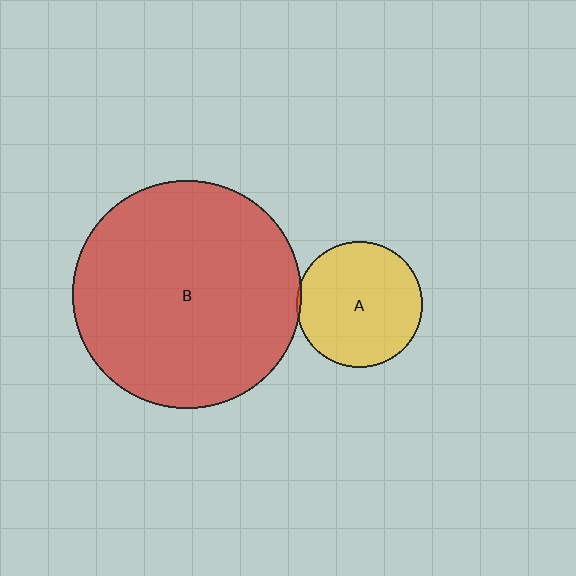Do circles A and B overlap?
Yes.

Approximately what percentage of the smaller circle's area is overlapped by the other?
Approximately 5%.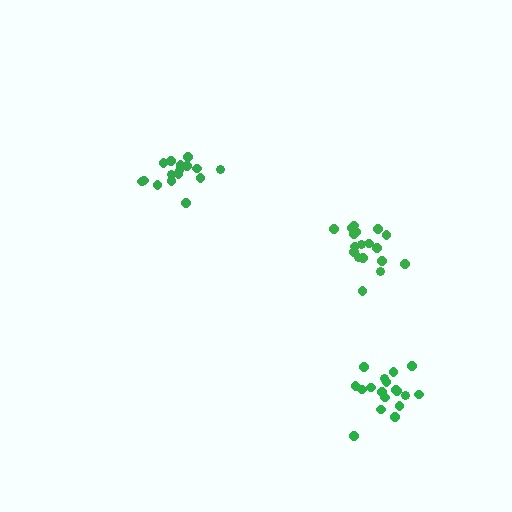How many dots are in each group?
Group 1: 16 dots, Group 2: 19 dots, Group 3: 18 dots (53 total).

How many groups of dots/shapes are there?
There are 3 groups.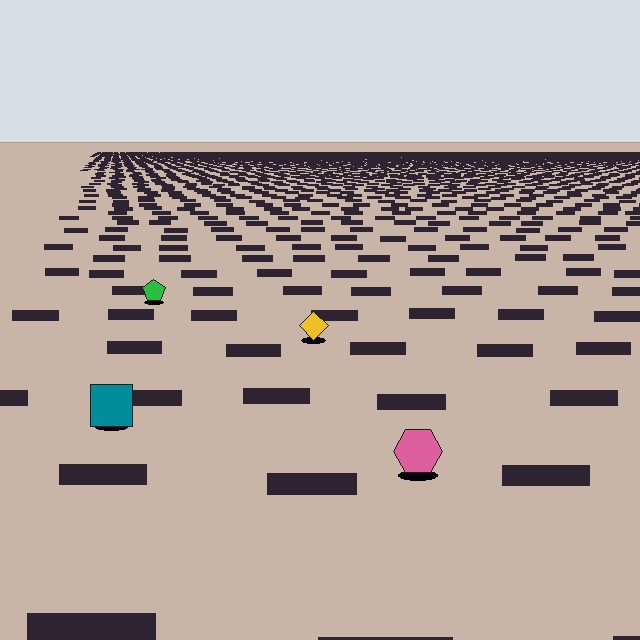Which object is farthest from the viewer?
The green pentagon is farthest from the viewer. It appears smaller and the ground texture around it is denser.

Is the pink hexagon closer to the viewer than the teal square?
Yes. The pink hexagon is closer — you can tell from the texture gradient: the ground texture is coarser near it.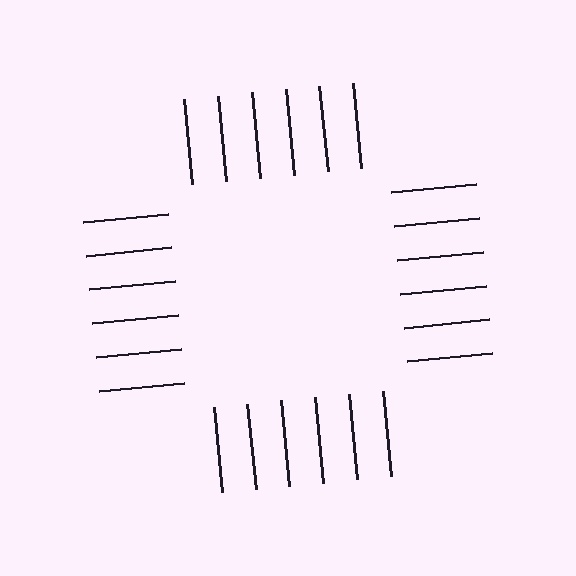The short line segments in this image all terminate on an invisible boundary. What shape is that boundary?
An illusory square — the line segments terminate on its edges but no continuous stroke is drawn.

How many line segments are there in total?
24 — 6 along each of the 4 edges.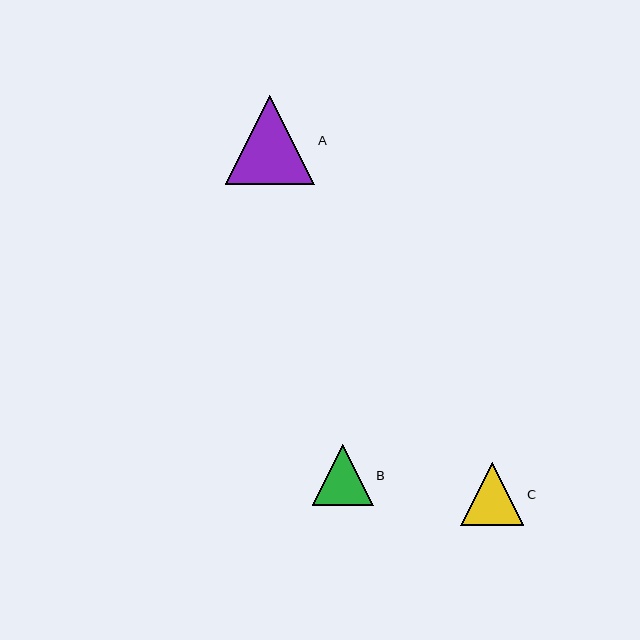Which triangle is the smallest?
Triangle B is the smallest with a size of approximately 61 pixels.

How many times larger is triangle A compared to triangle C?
Triangle A is approximately 1.4 times the size of triangle C.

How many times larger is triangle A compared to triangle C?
Triangle A is approximately 1.4 times the size of triangle C.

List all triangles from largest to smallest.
From largest to smallest: A, C, B.